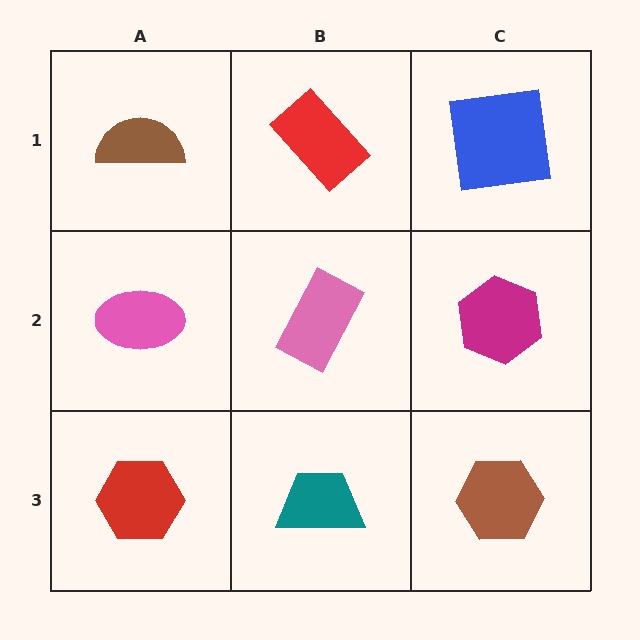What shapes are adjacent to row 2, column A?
A brown semicircle (row 1, column A), a red hexagon (row 3, column A), a pink rectangle (row 2, column B).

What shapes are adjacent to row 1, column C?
A magenta hexagon (row 2, column C), a red rectangle (row 1, column B).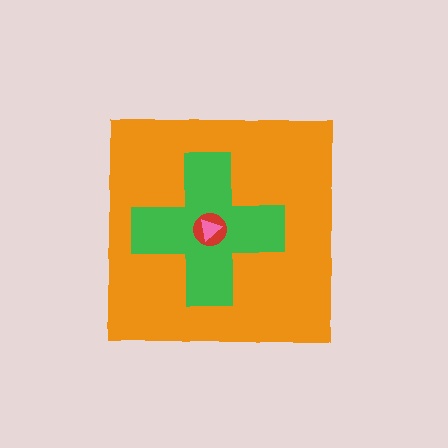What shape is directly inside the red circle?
The pink triangle.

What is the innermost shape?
The pink triangle.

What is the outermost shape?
The orange square.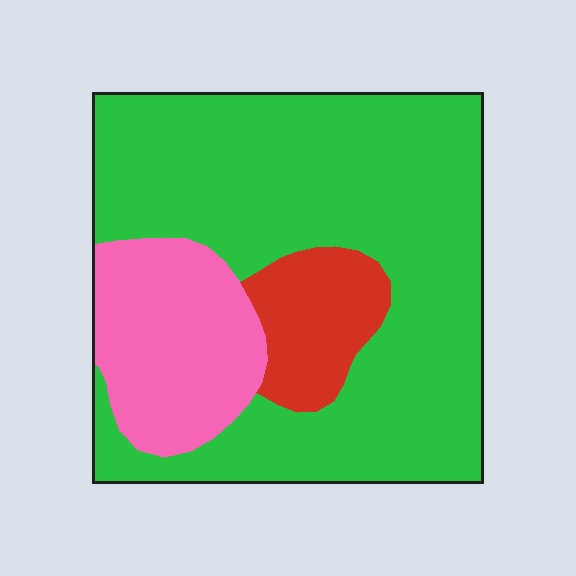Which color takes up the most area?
Green, at roughly 70%.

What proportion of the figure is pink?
Pink covers 20% of the figure.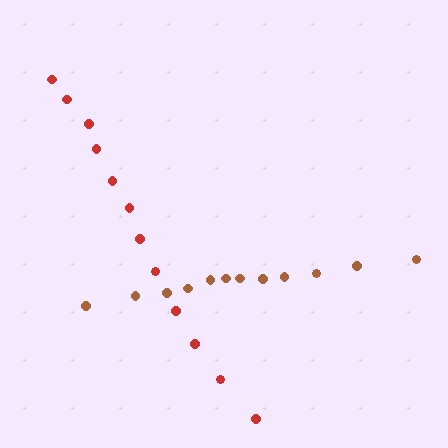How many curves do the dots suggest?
There are 2 distinct paths.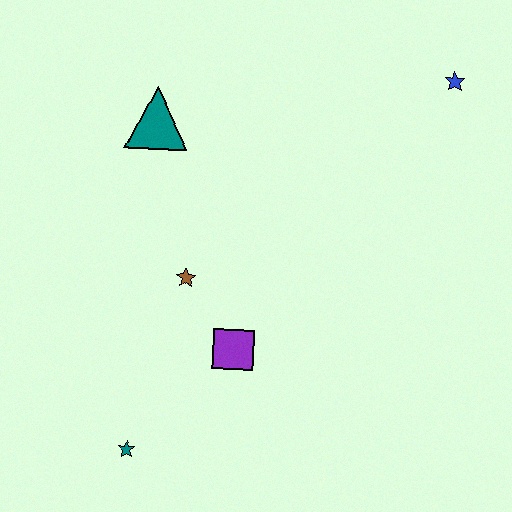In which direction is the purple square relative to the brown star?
The purple square is below the brown star.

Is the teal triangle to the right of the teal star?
Yes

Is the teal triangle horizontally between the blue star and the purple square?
No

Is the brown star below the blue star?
Yes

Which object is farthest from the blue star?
The teal star is farthest from the blue star.